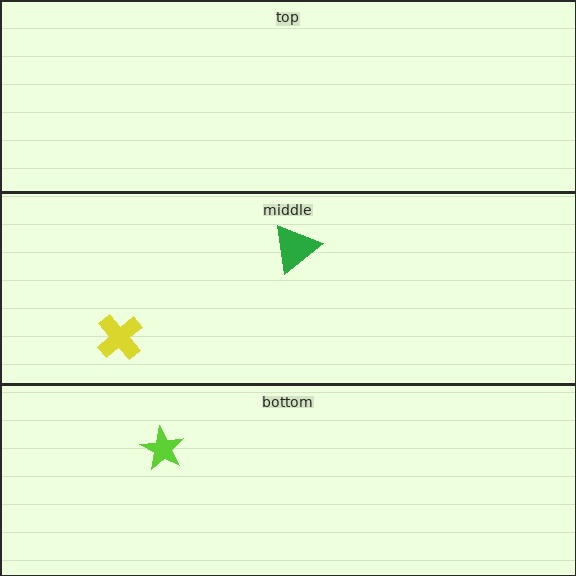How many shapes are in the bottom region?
1.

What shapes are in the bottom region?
The lime star.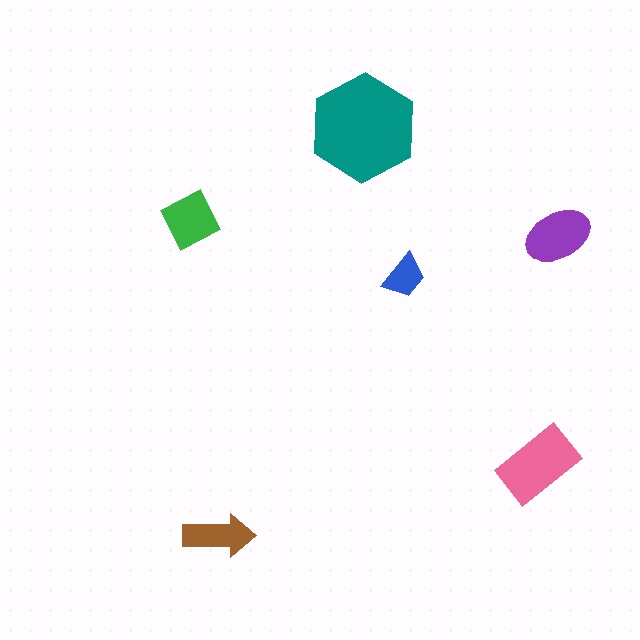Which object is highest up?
The teal hexagon is topmost.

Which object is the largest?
The teal hexagon.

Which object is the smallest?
The blue trapezoid.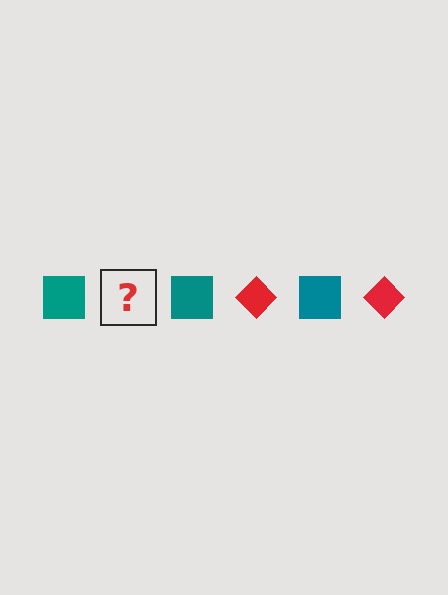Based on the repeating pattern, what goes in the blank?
The blank should be a red diamond.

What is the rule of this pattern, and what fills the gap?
The rule is that the pattern alternates between teal square and red diamond. The gap should be filled with a red diamond.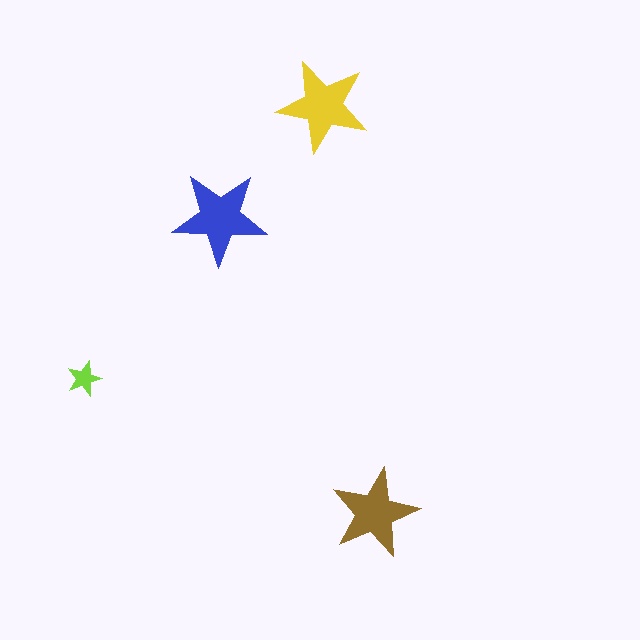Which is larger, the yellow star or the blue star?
The blue one.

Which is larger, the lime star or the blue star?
The blue one.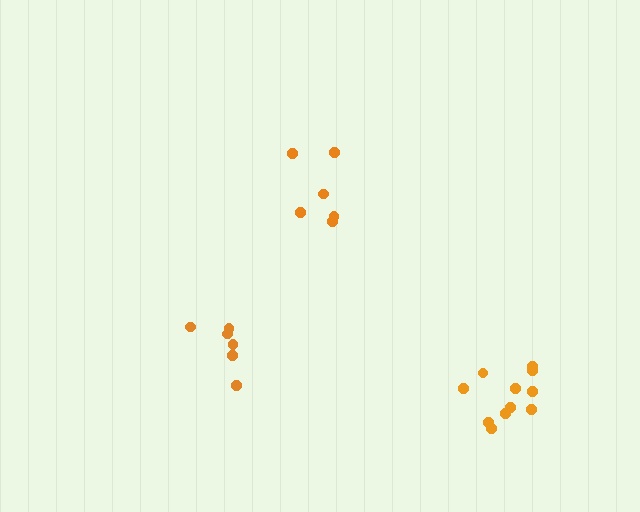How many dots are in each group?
Group 1: 6 dots, Group 2: 11 dots, Group 3: 6 dots (23 total).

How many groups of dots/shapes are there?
There are 3 groups.